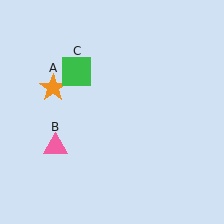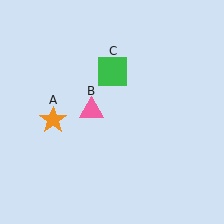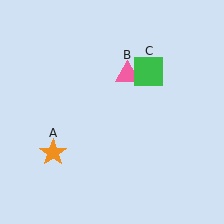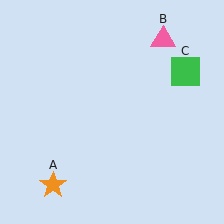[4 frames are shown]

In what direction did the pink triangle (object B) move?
The pink triangle (object B) moved up and to the right.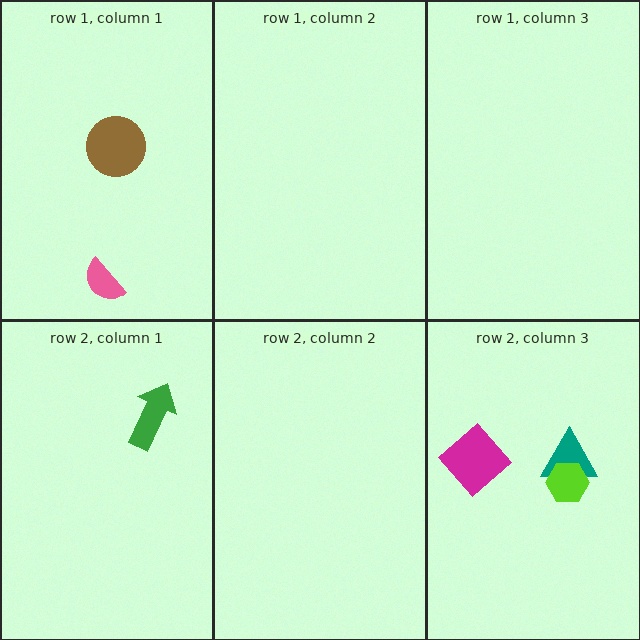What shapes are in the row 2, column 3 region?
The magenta diamond, the teal triangle, the lime hexagon.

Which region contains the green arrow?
The row 2, column 1 region.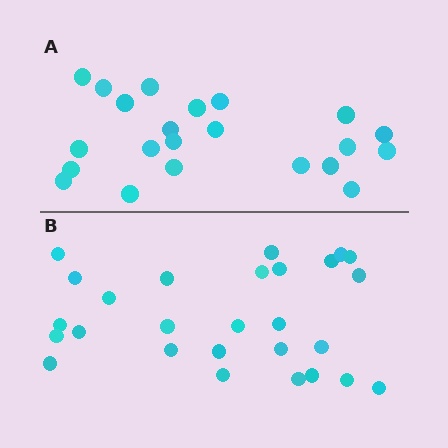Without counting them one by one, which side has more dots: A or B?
Region B (the bottom region) has more dots.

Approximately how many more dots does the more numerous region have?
Region B has about 5 more dots than region A.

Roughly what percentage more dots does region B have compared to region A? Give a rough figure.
About 25% more.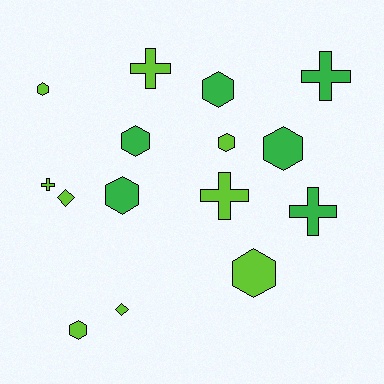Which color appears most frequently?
Lime, with 9 objects.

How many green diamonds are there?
There are no green diamonds.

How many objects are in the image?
There are 15 objects.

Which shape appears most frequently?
Hexagon, with 8 objects.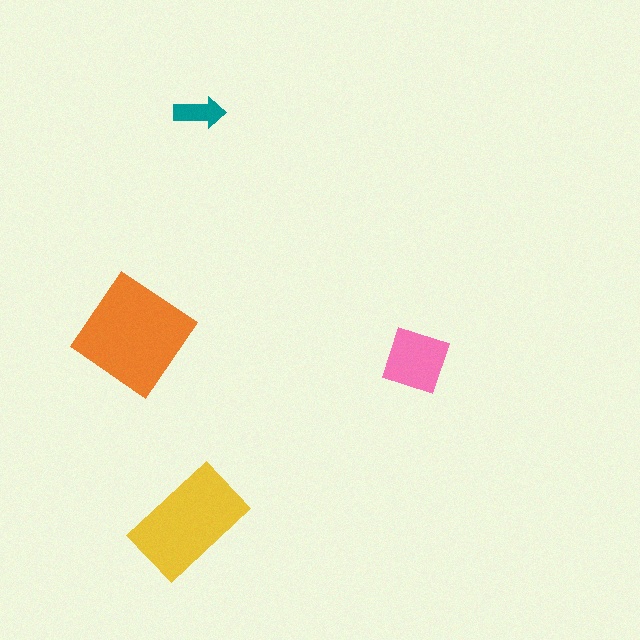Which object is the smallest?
The teal arrow.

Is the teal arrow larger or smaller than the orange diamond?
Smaller.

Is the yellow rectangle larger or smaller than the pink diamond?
Larger.